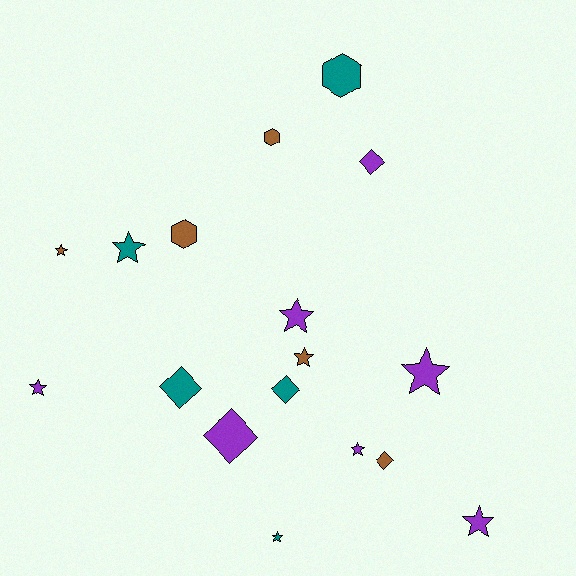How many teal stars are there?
There are 2 teal stars.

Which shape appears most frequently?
Star, with 9 objects.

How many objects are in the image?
There are 17 objects.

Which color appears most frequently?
Purple, with 7 objects.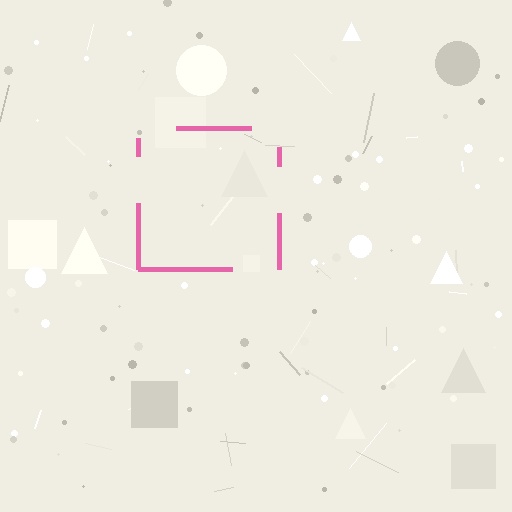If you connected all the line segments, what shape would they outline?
They would outline a square.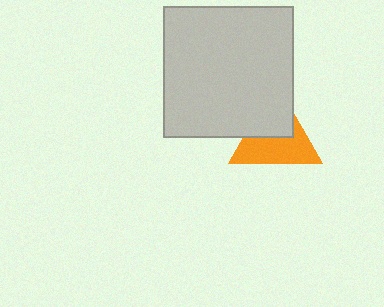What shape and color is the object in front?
The object in front is a light gray square.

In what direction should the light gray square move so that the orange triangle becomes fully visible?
The light gray square should move toward the upper-left. That is the shortest direction to clear the overlap and leave the orange triangle fully visible.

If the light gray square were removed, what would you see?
You would see the complete orange triangle.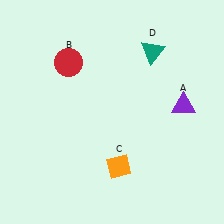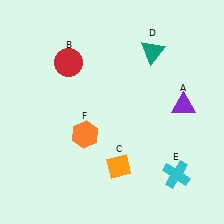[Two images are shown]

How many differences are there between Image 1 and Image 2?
There are 2 differences between the two images.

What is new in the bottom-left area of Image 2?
An orange hexagon (F) was added in the bottom-left area of Image 2.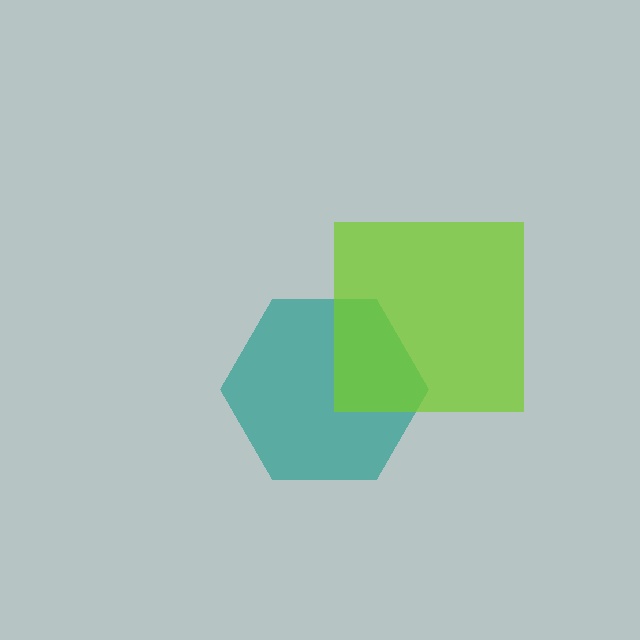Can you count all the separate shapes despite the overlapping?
Yes, there are 2 separate shapes.